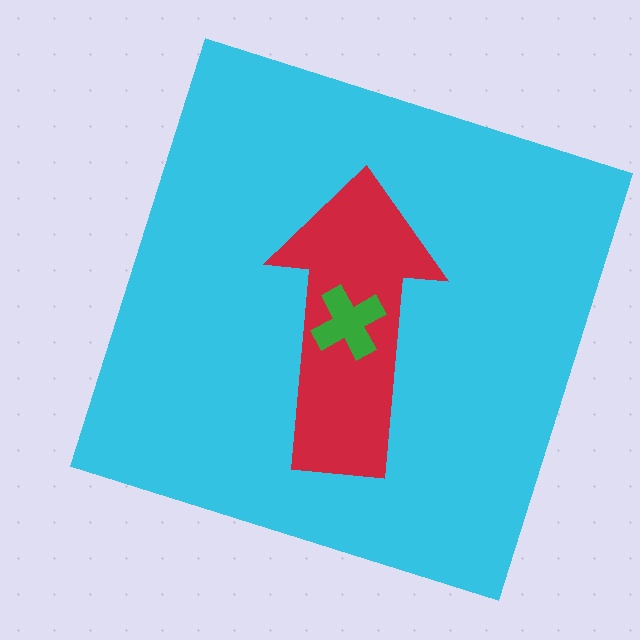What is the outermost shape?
The cyan square.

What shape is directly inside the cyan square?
The red arrow.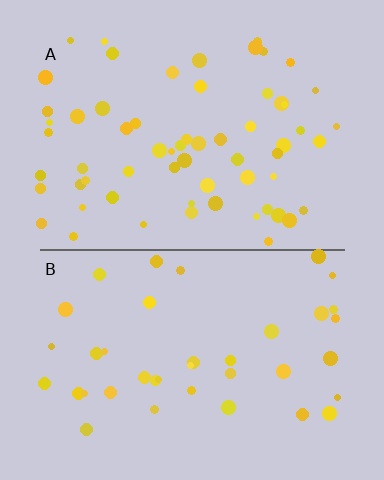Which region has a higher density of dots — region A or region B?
A (the top).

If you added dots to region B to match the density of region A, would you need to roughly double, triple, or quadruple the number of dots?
Approximately double.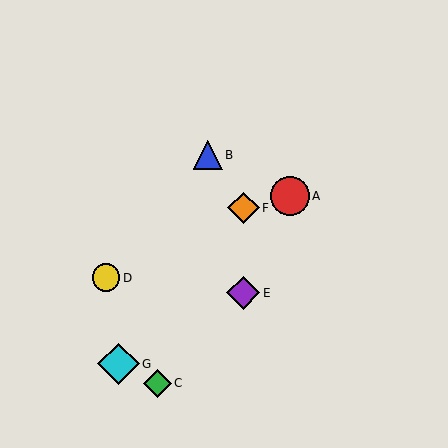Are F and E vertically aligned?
Yes, both are at x≈243.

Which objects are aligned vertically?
Objects E, F are aligned vertically.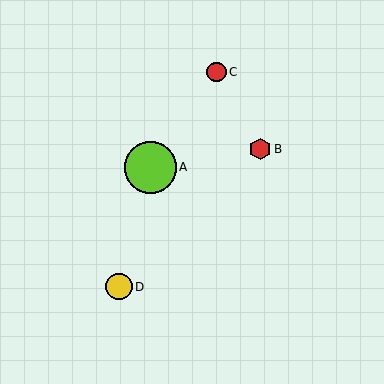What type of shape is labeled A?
Shape A is a lime circle.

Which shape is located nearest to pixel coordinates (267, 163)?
The red hexagon (labeled B) at (260, 149) is nearest to that location.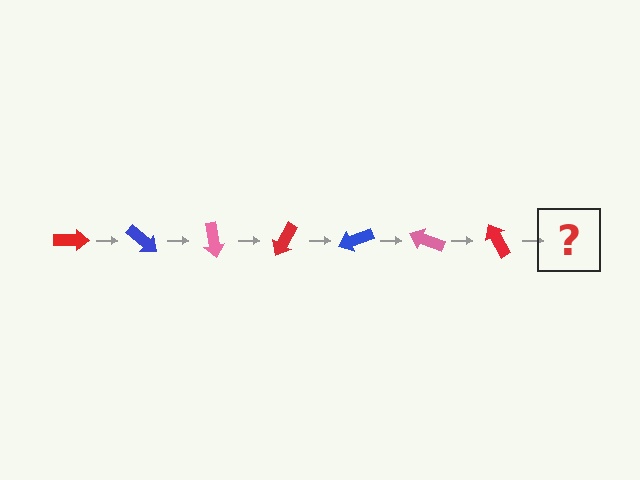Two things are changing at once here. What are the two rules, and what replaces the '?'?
The two rules are that it rotates 40 degrees each step and the color cycles through red, blue, and pink. The '?' should be a blue arrow, rotated 280 degrees from the start.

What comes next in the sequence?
The next element should be a blue arrow, rotated 280 degrees from the start.